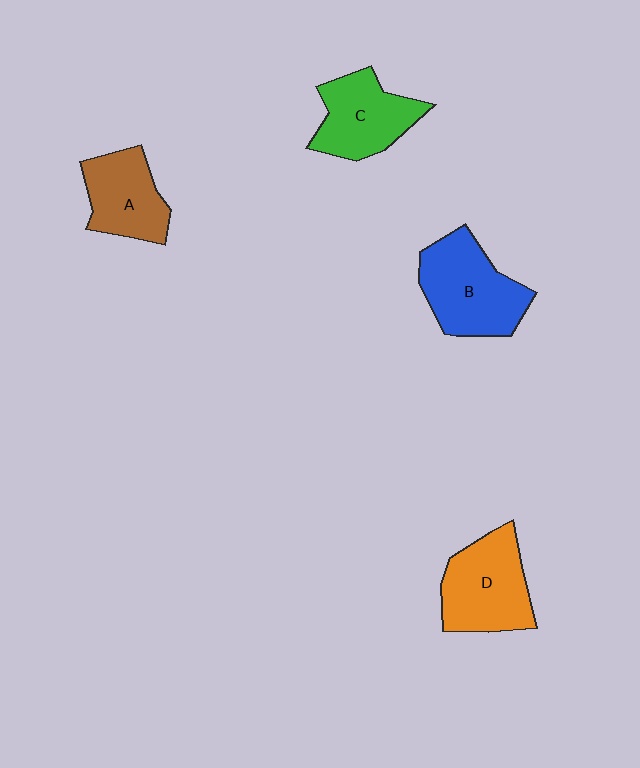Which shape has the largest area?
Shape B (blue).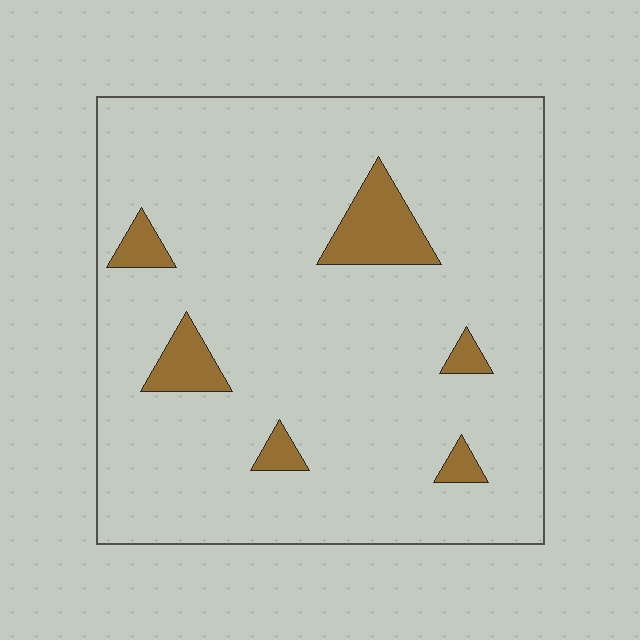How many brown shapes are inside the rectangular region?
6.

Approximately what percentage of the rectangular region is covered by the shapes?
Approximately 10%.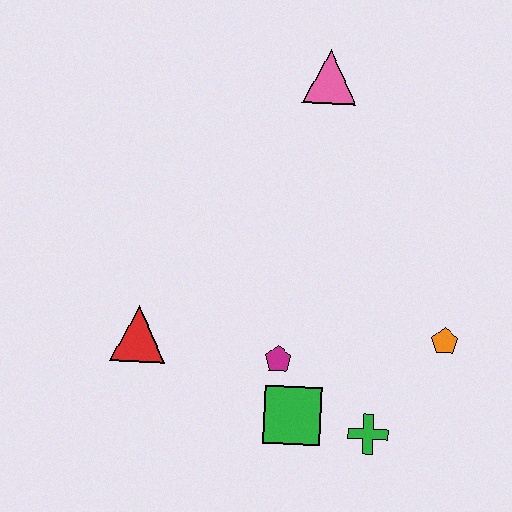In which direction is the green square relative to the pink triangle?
The green square is below the pink triangle.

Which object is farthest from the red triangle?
The pink triangle is farthest from the red triangle.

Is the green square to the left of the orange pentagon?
Yes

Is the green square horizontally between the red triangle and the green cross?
Yes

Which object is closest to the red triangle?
The magenta pentagon is closest to the red triangle.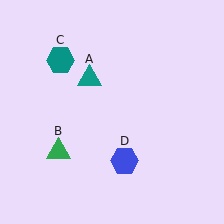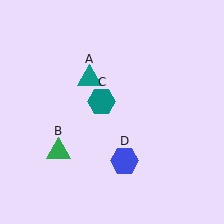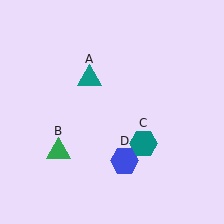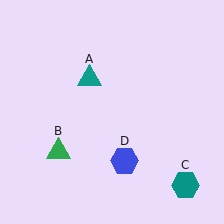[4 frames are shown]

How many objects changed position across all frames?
1 object changed position: teal hexagon (object C).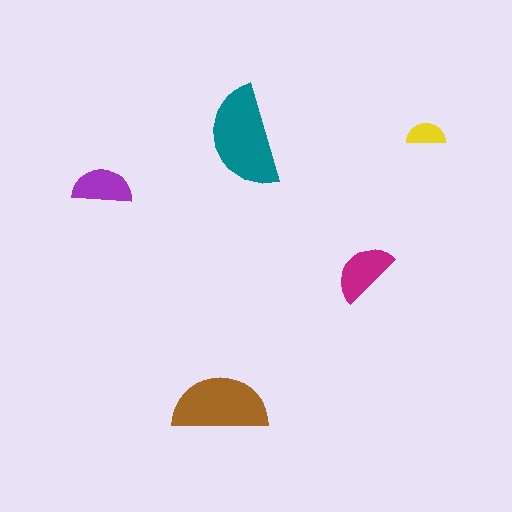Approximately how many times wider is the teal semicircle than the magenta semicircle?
About 1.5 times wider.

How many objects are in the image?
There are 5 objects in the image.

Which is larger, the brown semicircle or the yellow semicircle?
The brown one.